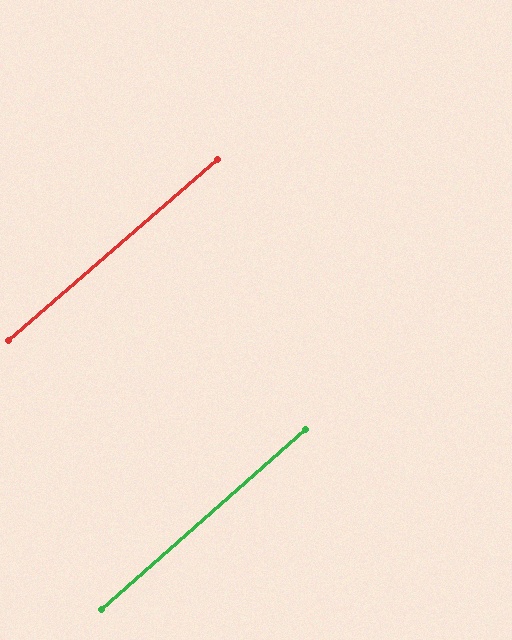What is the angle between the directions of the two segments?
Approximately 0 degrees.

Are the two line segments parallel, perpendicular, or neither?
Parallel — their directions differ by only 0.2°.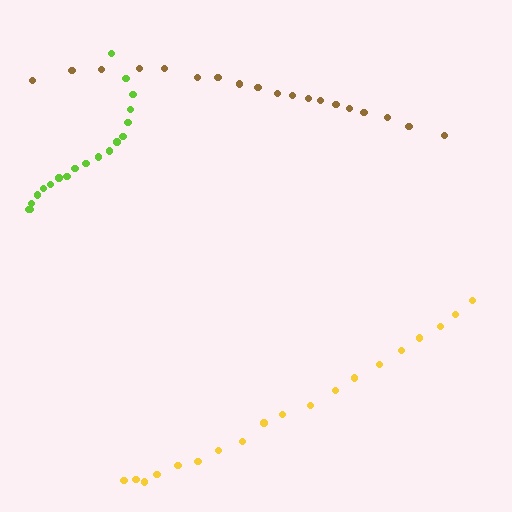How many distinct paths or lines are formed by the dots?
There are 3 distinct paths.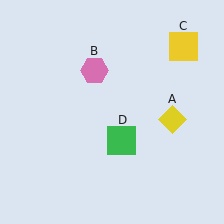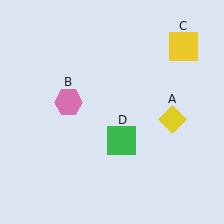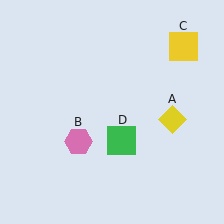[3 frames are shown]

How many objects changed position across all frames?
1 object changed position: pink hexagon (object B).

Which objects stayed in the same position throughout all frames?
Yellow diamond (object A) and yellow square (object C) and green square (object D) remained stationary.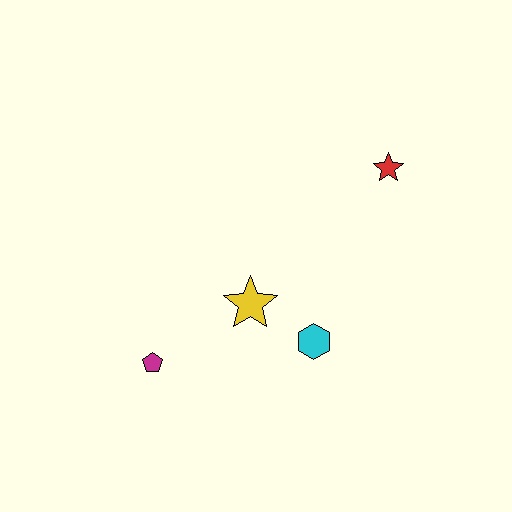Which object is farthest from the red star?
The magenta pentagon is farthest from the red star.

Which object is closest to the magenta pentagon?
The yellow star is closest to the magenta pentagon.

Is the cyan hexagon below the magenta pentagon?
No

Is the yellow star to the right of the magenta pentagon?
Yes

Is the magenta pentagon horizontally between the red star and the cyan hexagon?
No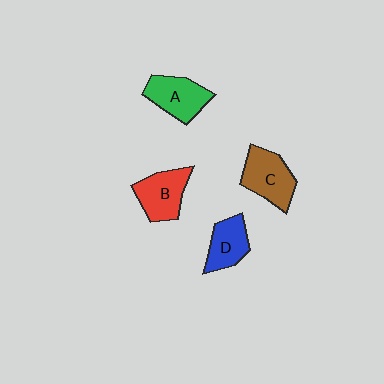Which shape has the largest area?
Shape C (brown).